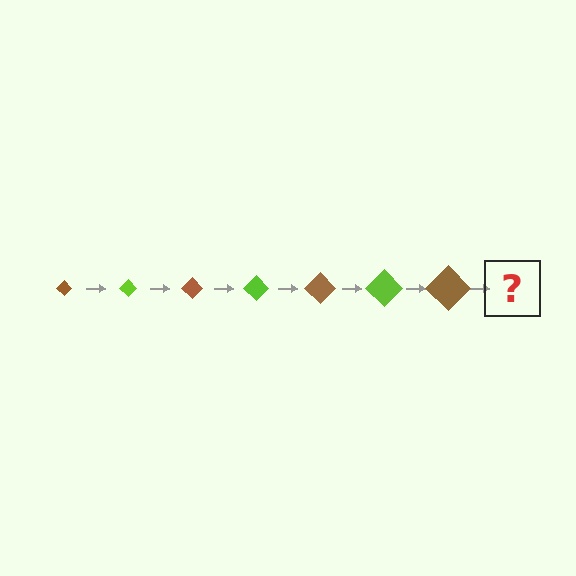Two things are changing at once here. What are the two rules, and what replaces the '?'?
The two rules are that the diamond grows larger each step and the color cycles through brown and lime. The '?' should be a lime diamond, larger than the previous one.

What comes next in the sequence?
The next element should be a lime diamond, larger than the previous one.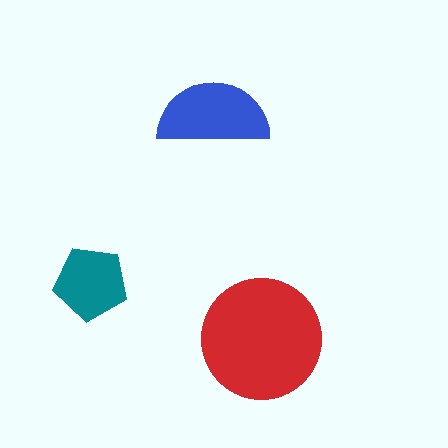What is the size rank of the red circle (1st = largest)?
1st.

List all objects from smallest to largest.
The teal pentagon, the blue semicircle, the red circle.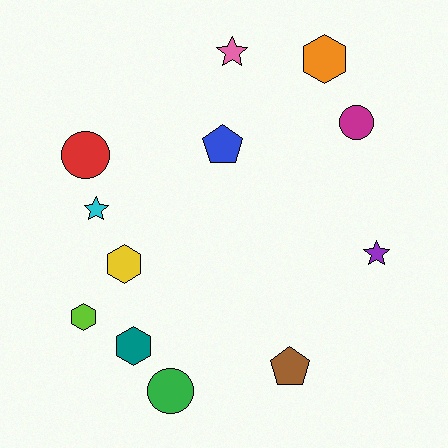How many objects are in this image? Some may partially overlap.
There are 12 objects.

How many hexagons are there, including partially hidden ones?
There are 4 hexagons.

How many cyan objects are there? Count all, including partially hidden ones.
There is 1 cyan object.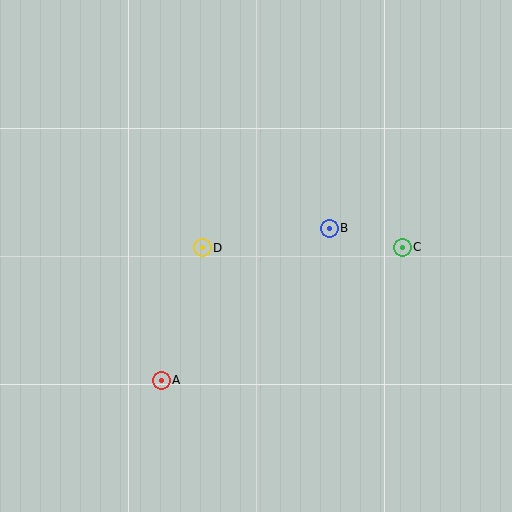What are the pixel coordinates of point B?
Point B is at (329, 228).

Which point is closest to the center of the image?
Point D at (202, 248) is closest to the center.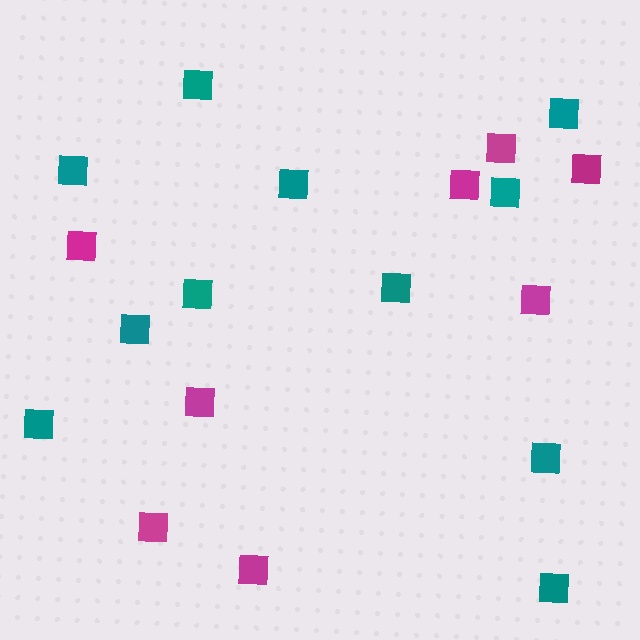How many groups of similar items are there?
There are 2 groups: one group of teal squares (11) and one group of magenta squares (8).